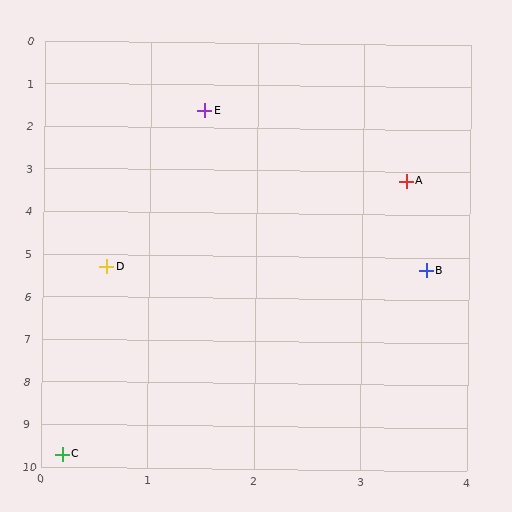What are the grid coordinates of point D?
Point D is at approximately (0.6, 5.3).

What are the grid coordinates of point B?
Point B is at approximately (3.6, 5.3).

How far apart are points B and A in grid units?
Points B and A are about 2.1 grid units apart.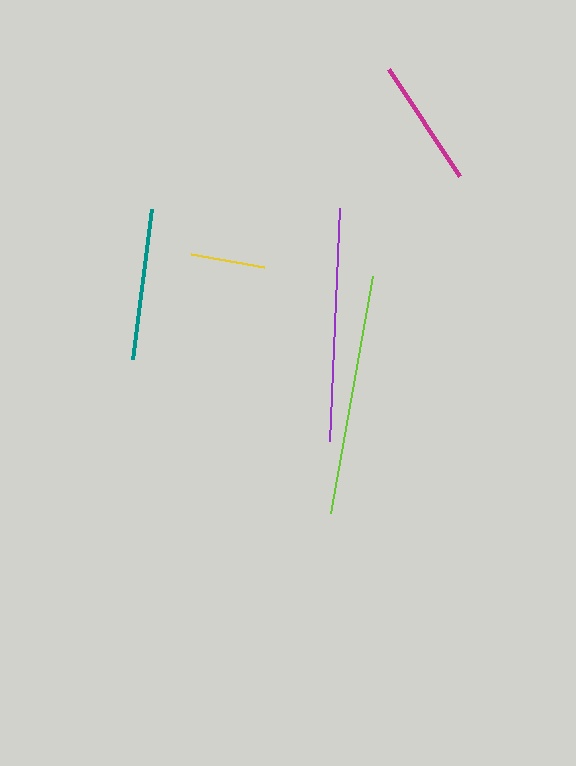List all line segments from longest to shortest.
From longest to shortest: lime, purple, teal, magenta, yellow.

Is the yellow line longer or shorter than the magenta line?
The magenta line is longer than the yellow line.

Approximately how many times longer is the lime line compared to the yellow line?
The lime line is approximately 3.3 times the length of the yellow line.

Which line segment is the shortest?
The yellow line is the shortest at approximately 74 pixels.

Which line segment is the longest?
The lime line is the longest at approximately 241 pixels.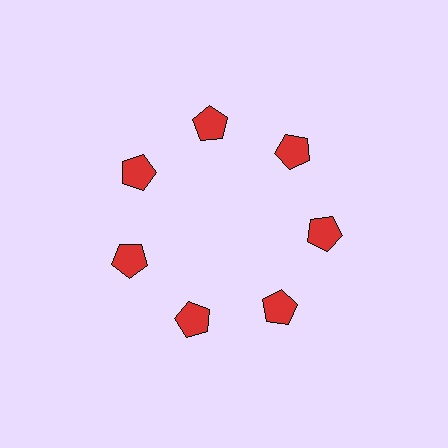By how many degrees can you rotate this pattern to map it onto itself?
The pattern maps onto itself every 51 degrees of rotation.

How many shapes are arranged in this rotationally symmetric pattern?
There are 7 shapes, arranged in 7 groups of 1.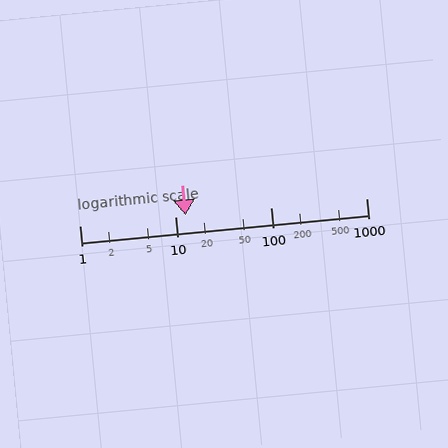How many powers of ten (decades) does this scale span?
The scale spans 3 decades, from 1 to 1000.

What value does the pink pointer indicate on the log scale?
The pointer indicates approximately 13.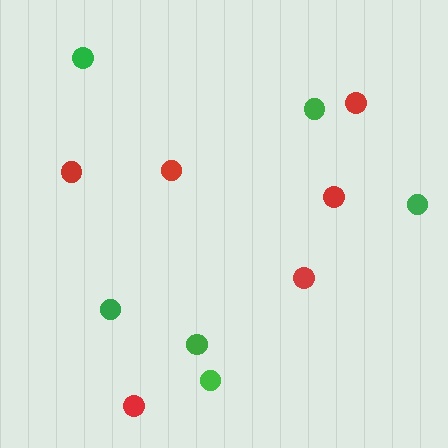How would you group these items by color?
There are 2 groups: one group of red circles (6) and one group of green circles (6).